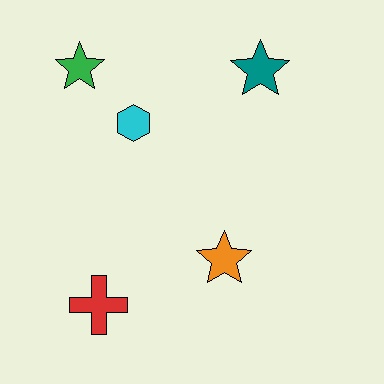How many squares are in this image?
There are no squares.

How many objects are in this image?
There are 5 objects.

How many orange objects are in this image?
There is 1 orange object.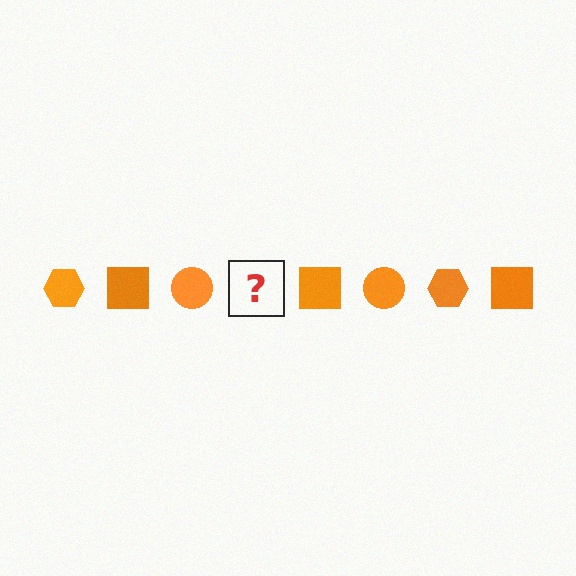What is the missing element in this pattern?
The missing element is an orange hexagon.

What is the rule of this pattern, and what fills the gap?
The rule is that the pattern cycles through hexagon, square, circle shapes in orange. The gap should be filled with an orange hexagon.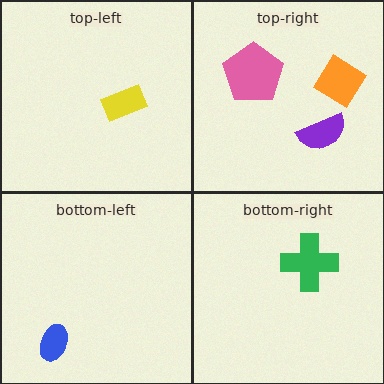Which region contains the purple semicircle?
The top-right region.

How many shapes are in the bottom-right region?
1.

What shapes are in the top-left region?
The yellow rectangle.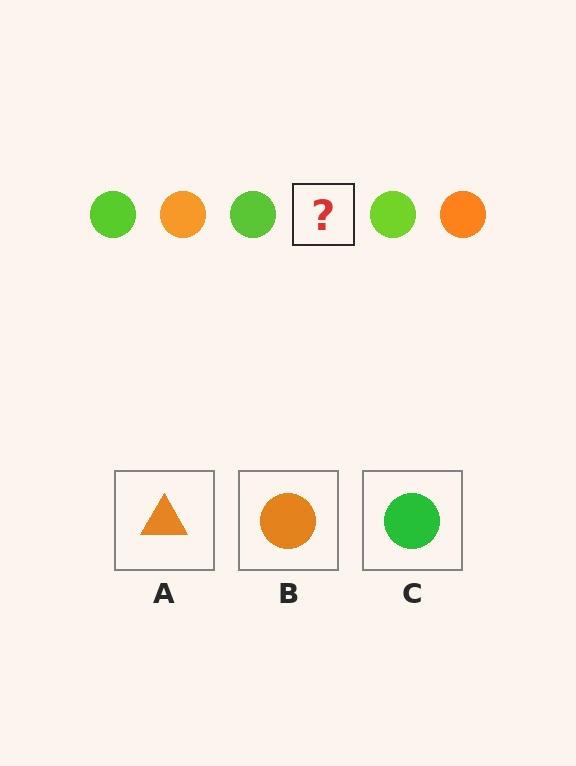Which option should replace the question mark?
Option B.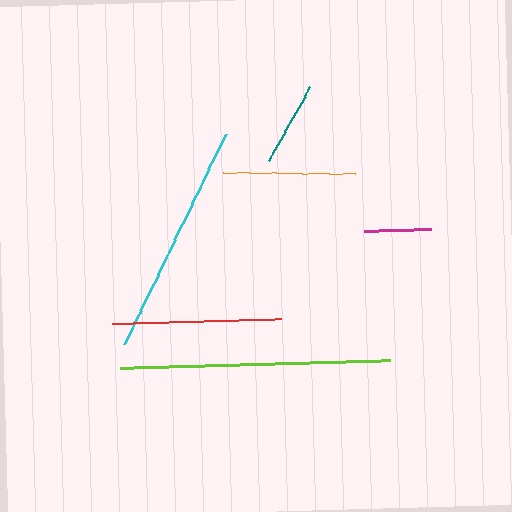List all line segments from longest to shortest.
From longest to shortest: lime, cyan, red, orange, teal, magenta.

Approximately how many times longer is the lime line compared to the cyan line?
The lime line is approximately 1.2 times the length of the cyan line.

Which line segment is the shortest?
The magenta line is the shortest at approximately 67 pixels.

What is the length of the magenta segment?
The magenta segment is approximately 67 pixels long.